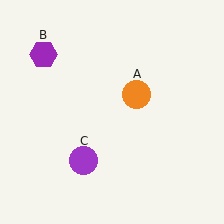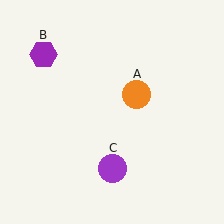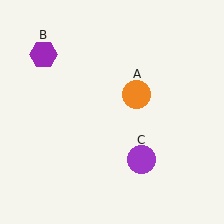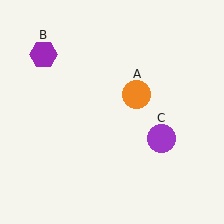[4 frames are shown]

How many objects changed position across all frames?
1 object changed position: purple circle (object C).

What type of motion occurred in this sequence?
The purple circle (object C) rotated counterclockwise around the center of the scene.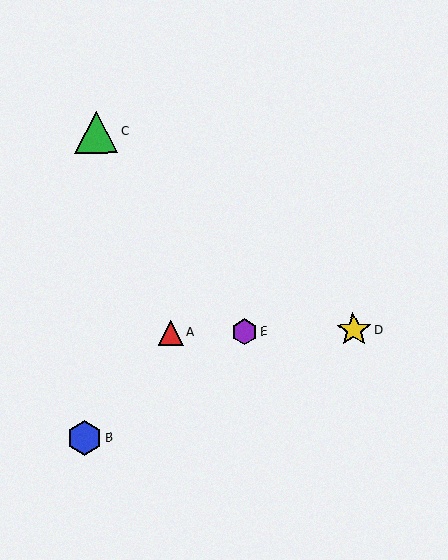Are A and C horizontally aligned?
No, A is at y≈332 and C is at y≈132.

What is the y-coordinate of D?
Object D is at y≈330.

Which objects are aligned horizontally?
Objects A, D, E are aligned horizontally.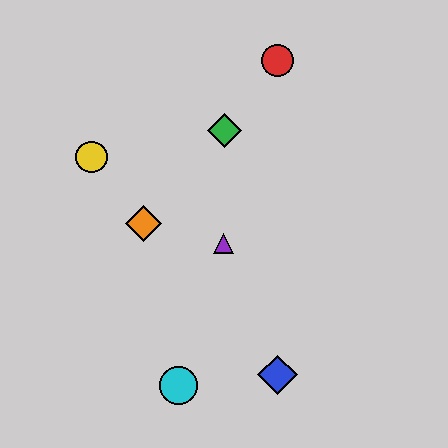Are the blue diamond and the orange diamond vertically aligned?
No, the blue diamond is at x≈278 and the orange diamond is at x≈144.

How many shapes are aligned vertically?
2 shapes (the red circle, the blue diamond) are aligned vertically.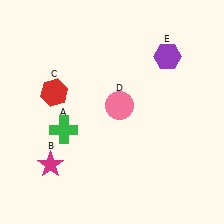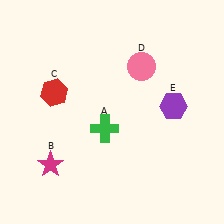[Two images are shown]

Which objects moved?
The objects that moved are: the green cross (A), the pink circle (D), the purple hexagon (E).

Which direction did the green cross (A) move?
The green cross (A) moved right.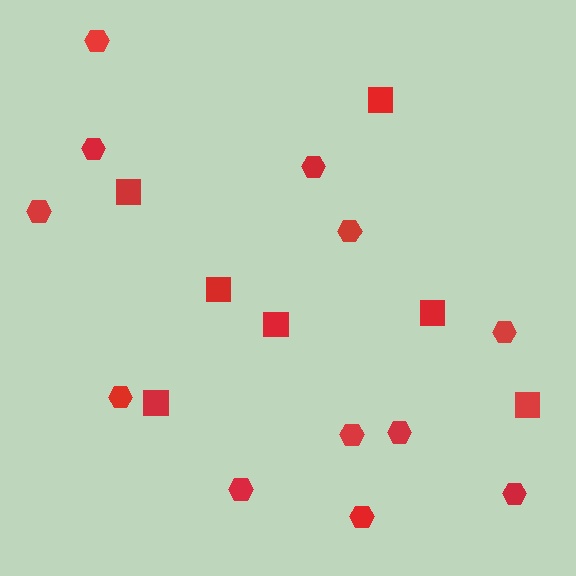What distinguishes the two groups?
There are 2 groups: one group of squares (7) and one group of hexagons (12).